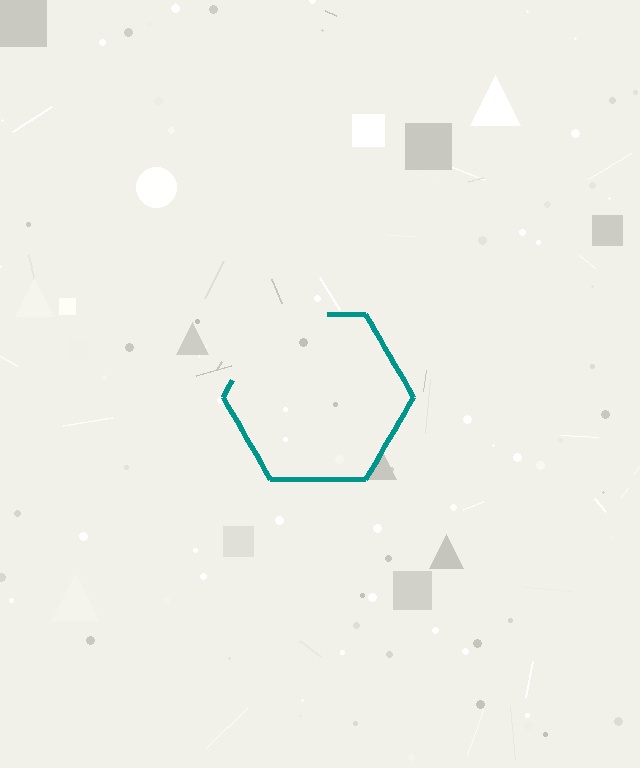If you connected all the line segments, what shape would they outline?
They would outline a hexagon.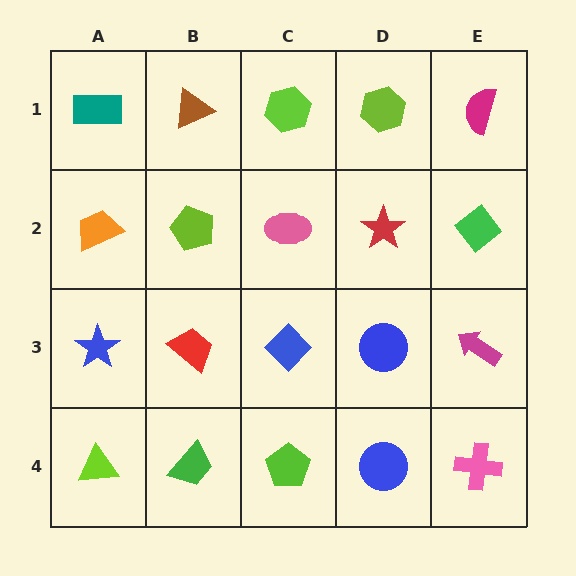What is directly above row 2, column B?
A brown triangle.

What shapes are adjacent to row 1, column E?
A green diamond (row 2, column E), a lime hexagon (row 1, column D).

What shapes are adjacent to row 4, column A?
A blue star (row 3, column A), a green trapezoid (row 4, column B).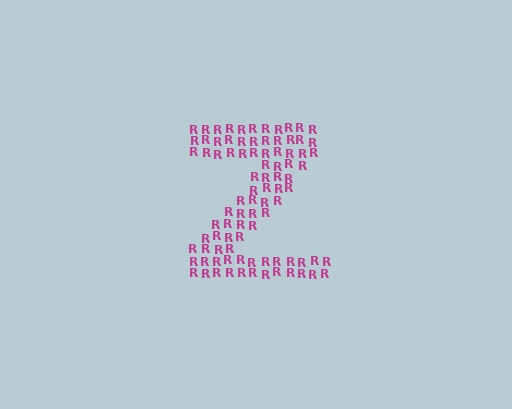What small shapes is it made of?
It is made of small letter R's.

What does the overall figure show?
The overall figure shows the letter Z.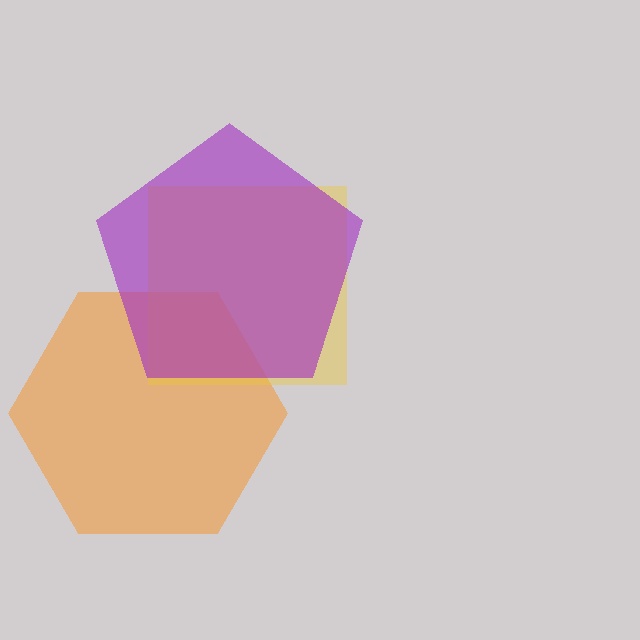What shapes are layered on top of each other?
The layered shapes are: an orange hexagon, a yellow square, a purple pentagon.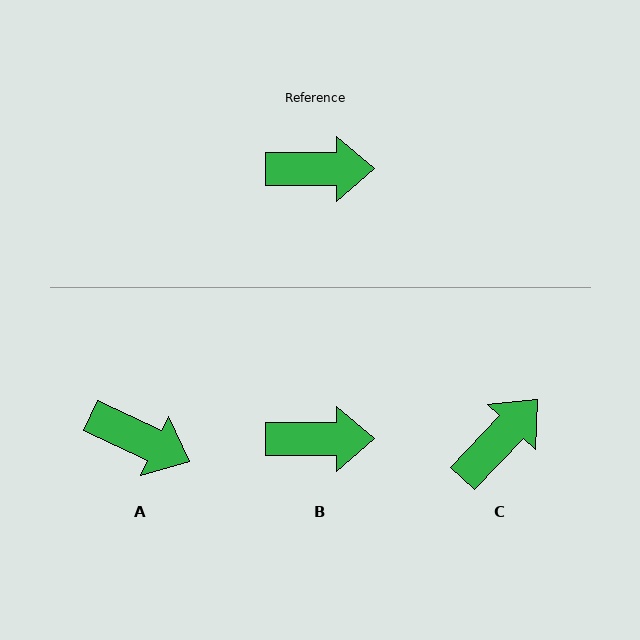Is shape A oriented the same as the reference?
No, it is off by about 25 degrees.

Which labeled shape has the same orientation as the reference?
B.